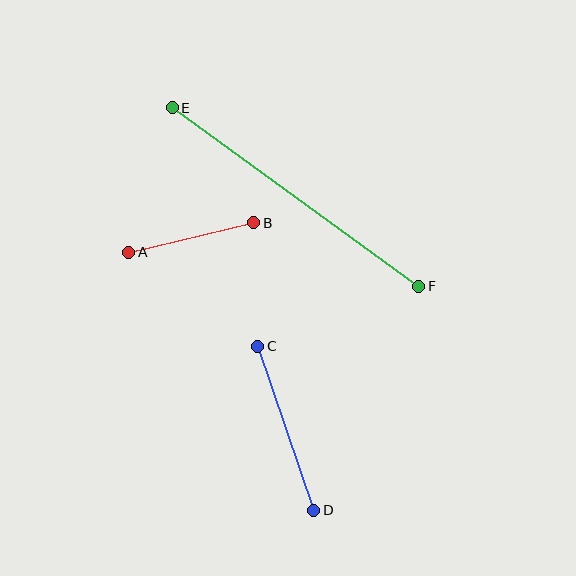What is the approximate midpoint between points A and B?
The midpoint is at approximately (191, 238) pixels.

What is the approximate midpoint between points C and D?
The midpoint is at approximately (286, 428) pixels.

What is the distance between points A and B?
The distance is approximately 128 pixels.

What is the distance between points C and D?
The distance is approximately 173 pixels.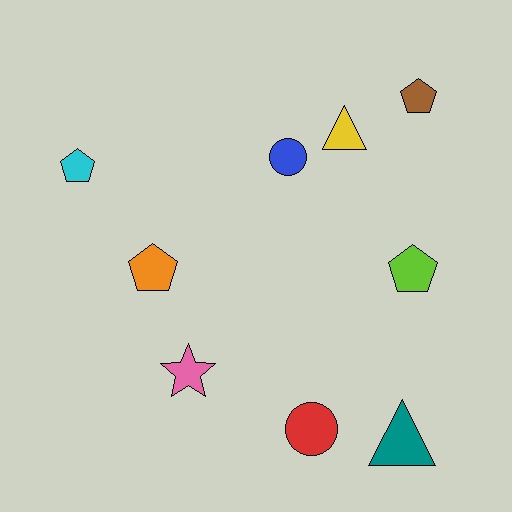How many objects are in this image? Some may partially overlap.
There are 9 objects.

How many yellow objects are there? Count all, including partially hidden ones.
There is 1 yellow object.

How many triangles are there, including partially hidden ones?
There are 2 triangles.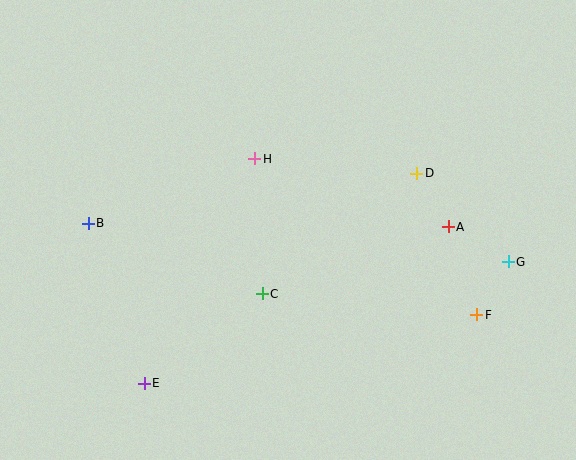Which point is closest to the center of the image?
Point C at (262, 294) is closest to the center.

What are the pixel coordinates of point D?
Point D is at (417, 173).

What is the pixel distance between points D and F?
The distance between D and F is 154 pixels.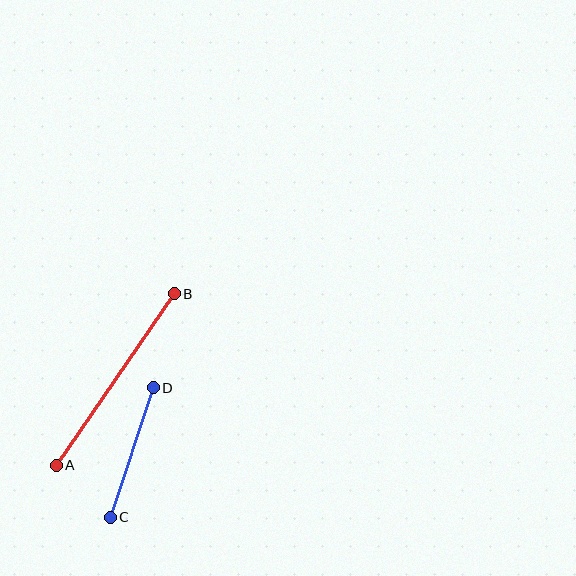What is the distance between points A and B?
The distance is approximately 208 pixels.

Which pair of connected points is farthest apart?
Points A and B are farthest apart.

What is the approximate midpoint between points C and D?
The midpoint is at approximately (132, 453) pixels.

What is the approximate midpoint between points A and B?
The midpoint is at approximately (115, 379) pixels.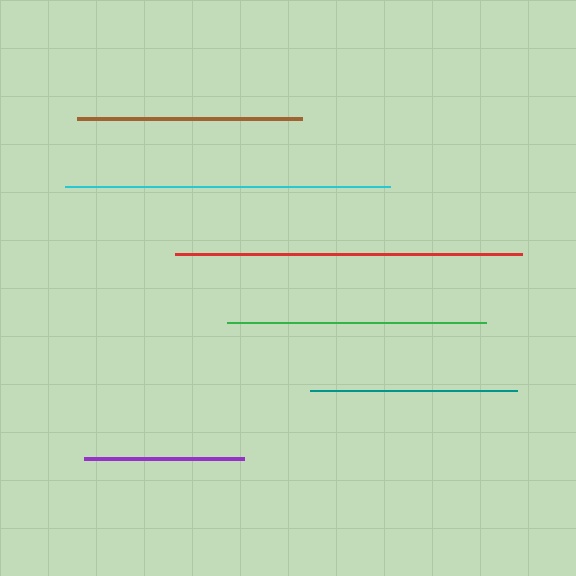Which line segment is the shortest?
The purple line is the shortest at approximately 160 pixels.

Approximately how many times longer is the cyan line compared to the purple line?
The cyan line is approximately 2.0 times the length of the purple line.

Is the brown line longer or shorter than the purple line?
The brown line is longer than the purple line.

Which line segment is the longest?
The red line is the longest at approximately 347 pixels.